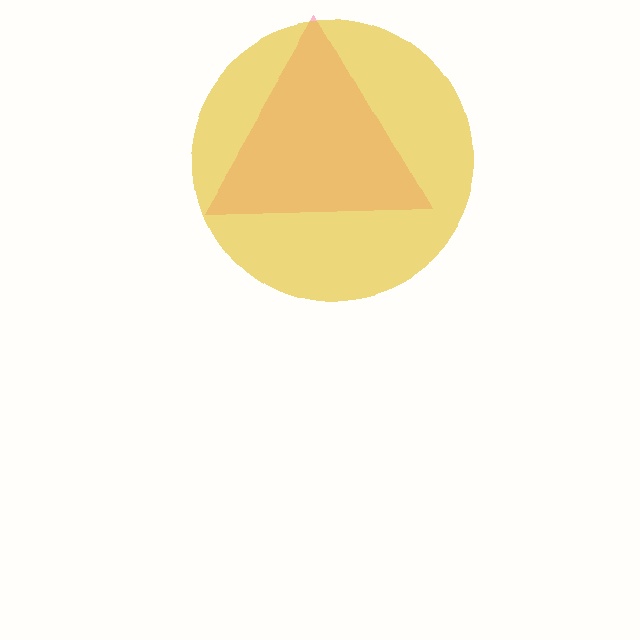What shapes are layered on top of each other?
The layered shapes are: a pink triangle, a yellow circle.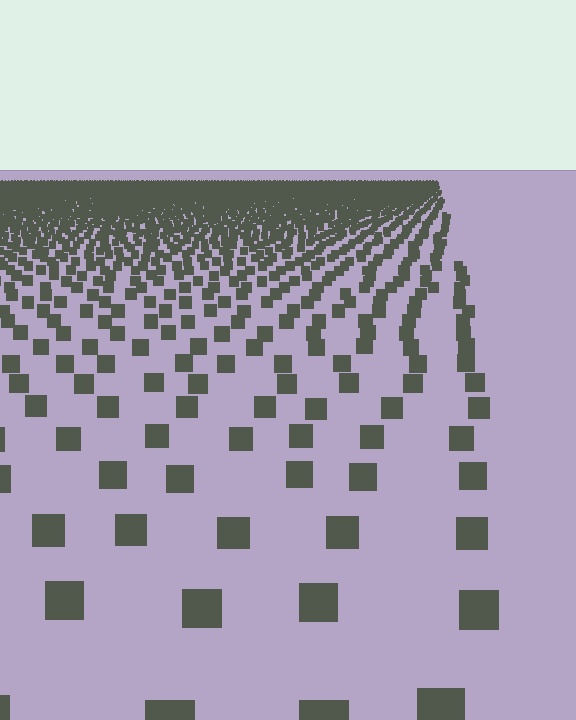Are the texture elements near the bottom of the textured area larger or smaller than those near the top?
Larger. Near the bottom, elements are closer to the viewer and appear at a bigger on-screen size.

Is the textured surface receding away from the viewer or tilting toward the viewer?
The surface is receding away from the viewer. Texture elements get smaller and denser toward the top.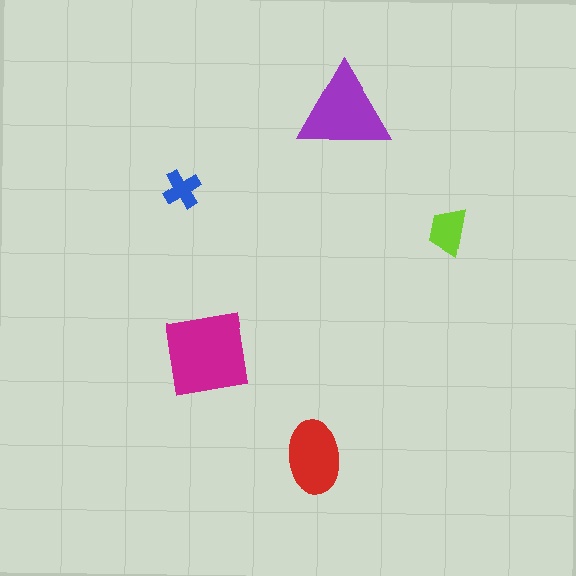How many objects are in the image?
There are 5 objects in the image.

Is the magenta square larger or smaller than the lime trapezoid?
Larger.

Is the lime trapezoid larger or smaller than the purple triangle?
Smaller.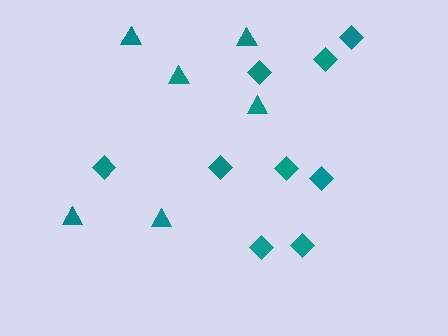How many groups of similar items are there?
There are 2 groups: one group of diamonds (9) and one group of triangles (6).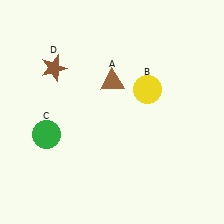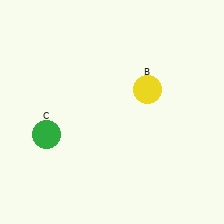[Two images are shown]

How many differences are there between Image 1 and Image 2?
There are 2 differences between the two images.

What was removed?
The brown star (D), the brown triangle (A) were removed in Image 2.